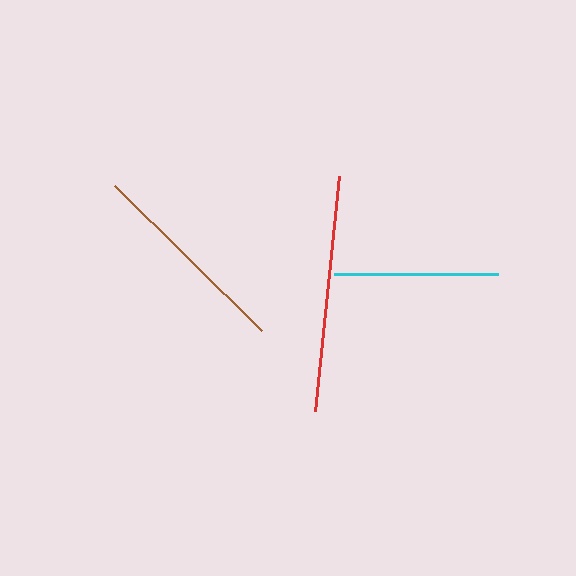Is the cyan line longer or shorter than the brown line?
The brown line is longer than the cyan line.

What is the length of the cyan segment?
The cyan segment is approximately 164 pixels long.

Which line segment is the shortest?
The cyan line is the shortest at approximately 164 pixels.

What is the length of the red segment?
The red segment is approximately 236 pixels long.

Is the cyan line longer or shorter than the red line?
The red line is longer than the cyan line.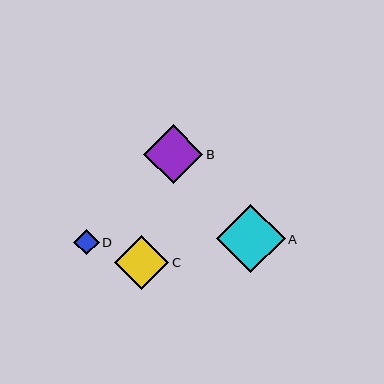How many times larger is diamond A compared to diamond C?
Diamond A is approximately 1.3 times the size of diamond C.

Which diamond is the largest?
Diamond A is the largest with a size of approximately 68 pixels.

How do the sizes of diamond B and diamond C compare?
Diamond B and diamond C are approximately the same size.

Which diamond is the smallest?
Diamond D is the smallest with a size of approximately 25 pixels.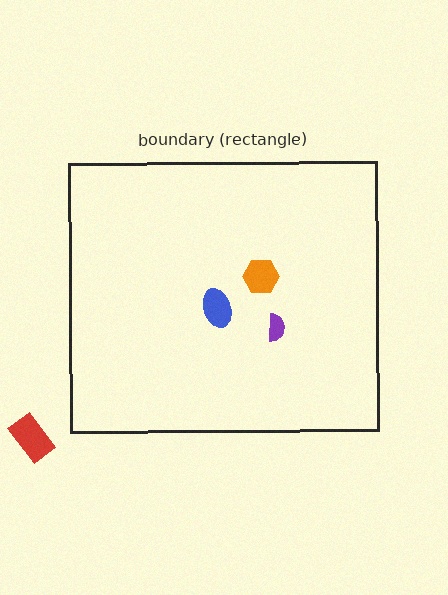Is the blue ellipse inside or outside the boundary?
Inside.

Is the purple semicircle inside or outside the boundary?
Inside.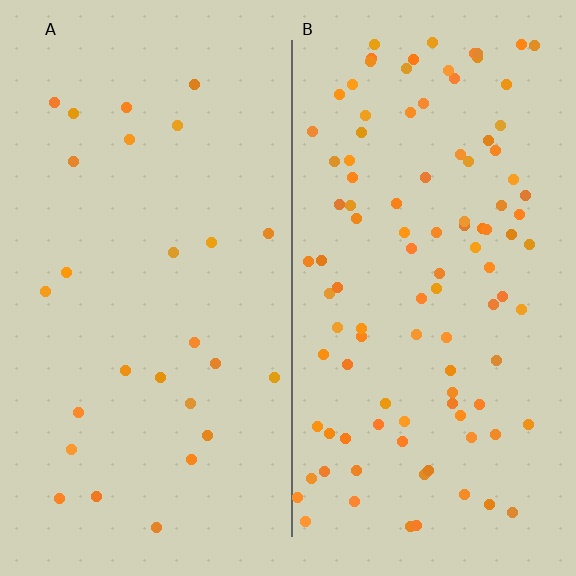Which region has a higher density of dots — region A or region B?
B (the right).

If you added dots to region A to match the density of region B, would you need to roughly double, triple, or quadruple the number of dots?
Approximately quadruple.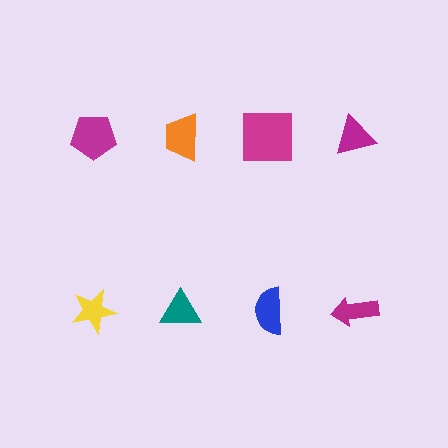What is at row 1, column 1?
A magenta pentagon.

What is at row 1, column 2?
An orange trapezoid.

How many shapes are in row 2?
4 shapes.